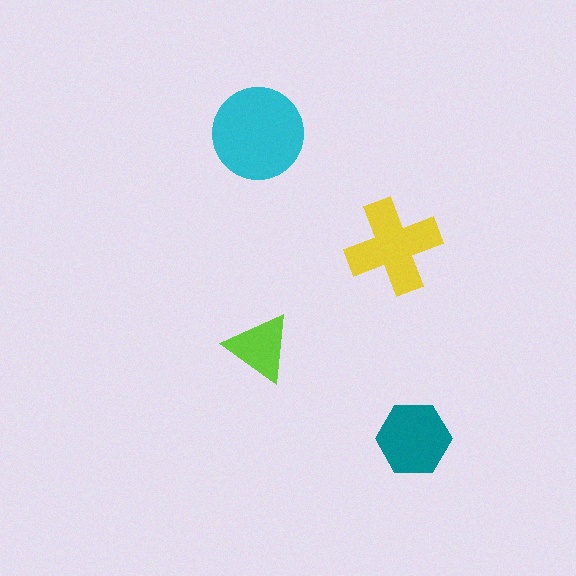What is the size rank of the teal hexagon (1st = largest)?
3rd.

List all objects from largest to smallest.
The cyan circle, the yellow cross, the teal hexagon, the lime triangle.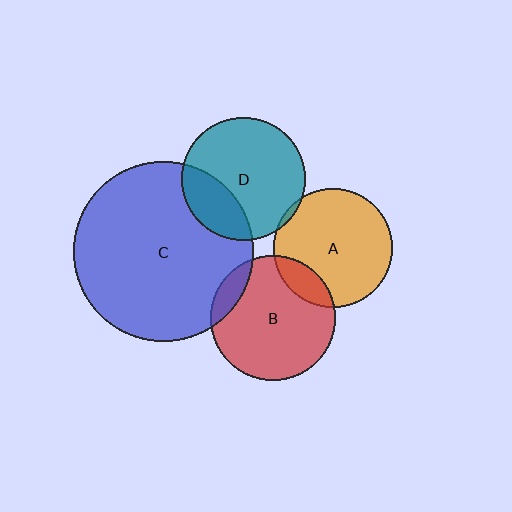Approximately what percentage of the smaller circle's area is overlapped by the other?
Approximately 5%.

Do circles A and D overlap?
Yes.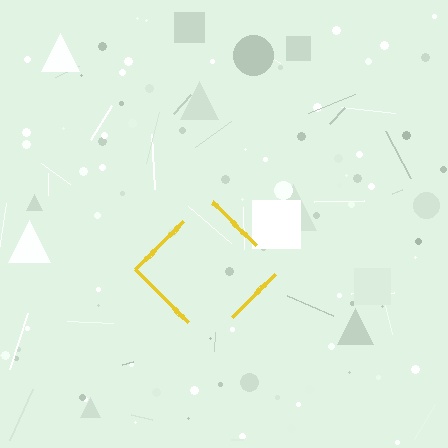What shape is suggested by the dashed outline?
The dashed outline suggests a diamond.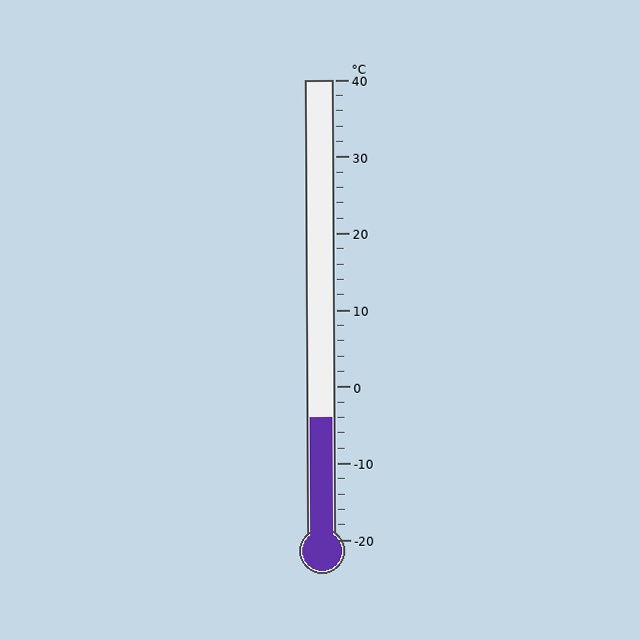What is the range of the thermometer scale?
The thermometer scale ranges from -20°C to 40°C.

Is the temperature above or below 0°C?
The temperature is below 0°C.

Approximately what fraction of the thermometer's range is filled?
The thermometer is filled to approximately 25% of its range.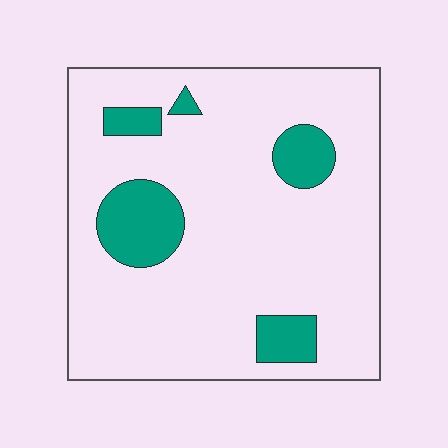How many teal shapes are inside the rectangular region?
5.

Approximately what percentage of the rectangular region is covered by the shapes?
Approximately 15%.